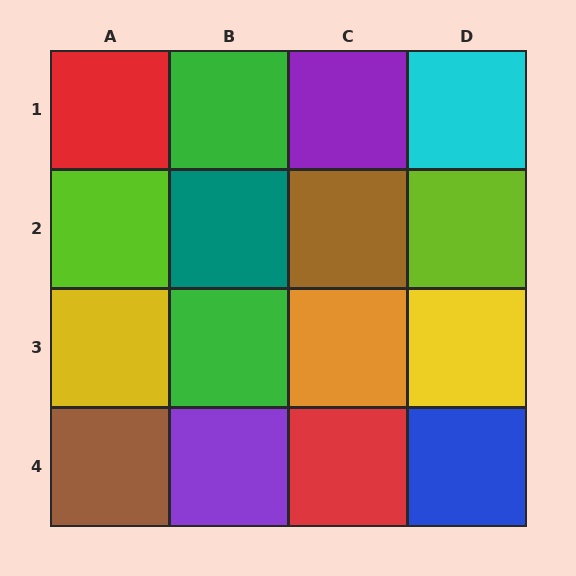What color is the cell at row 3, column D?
Yellow.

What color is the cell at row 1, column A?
Red.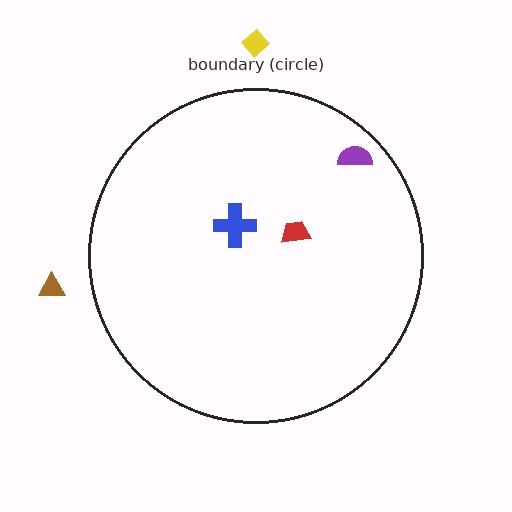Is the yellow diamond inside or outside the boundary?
Outside.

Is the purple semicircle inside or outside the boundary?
Inside.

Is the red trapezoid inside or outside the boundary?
Inside.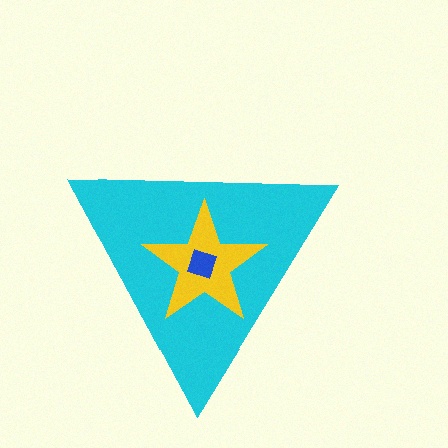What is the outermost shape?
The cyan triangle.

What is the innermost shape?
The blue diamond.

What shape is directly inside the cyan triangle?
The yellow star.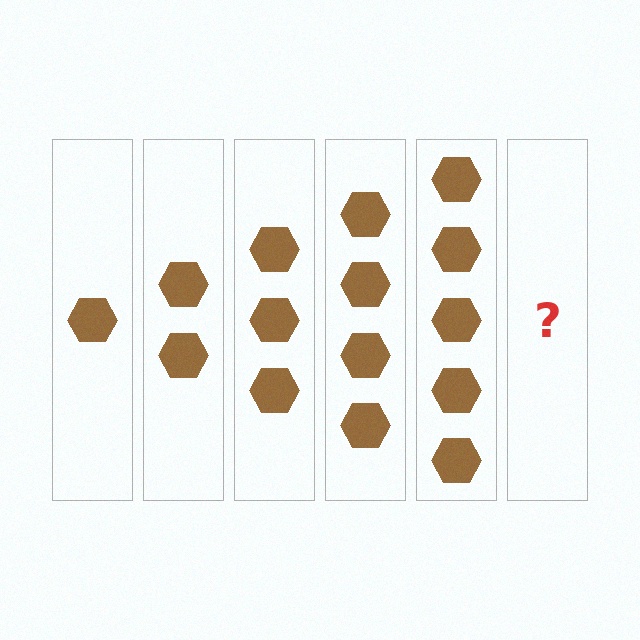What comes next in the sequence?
The next element should be 6 hexagons.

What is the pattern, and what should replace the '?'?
The pattern is that each step adds one more hexagon. The '?' should be 6 hexagons.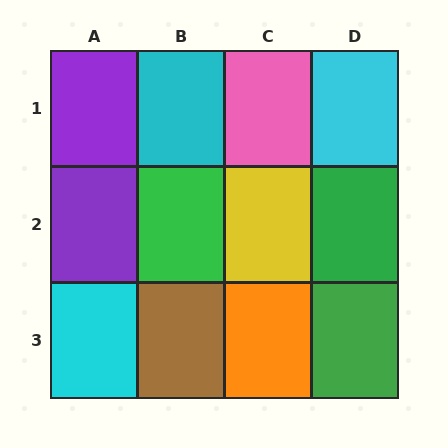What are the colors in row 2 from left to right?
Purple, green, yellow, green.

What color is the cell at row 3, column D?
Green.